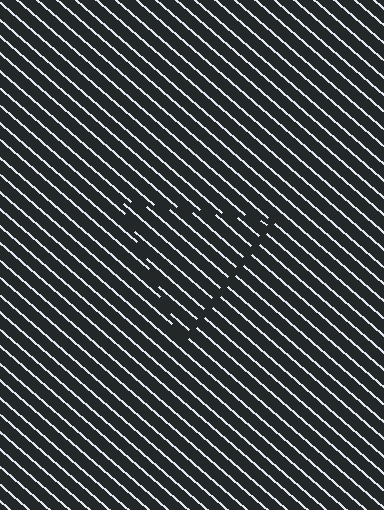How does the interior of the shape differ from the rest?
The interior of the shape contains the same grating, shifted by half a period — the contour is defined by the phase discontinuity where line-ends from the inner and outer gratings abut.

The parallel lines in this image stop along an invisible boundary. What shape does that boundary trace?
An illusory triangle. The interior of the shape contains the same grating, shifted by half a period — the contour is defined by the phase discontinuity where line-ends from the inner and outer gratings abut.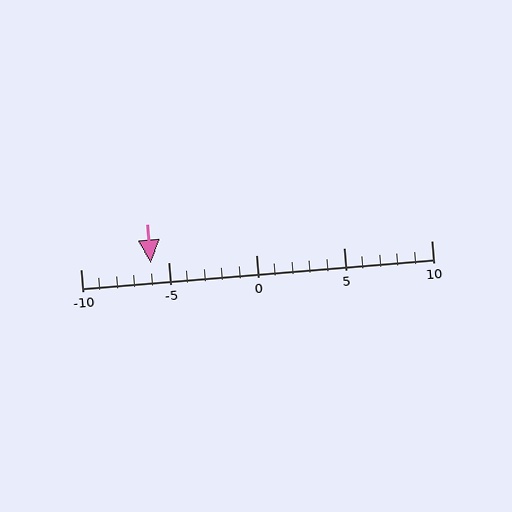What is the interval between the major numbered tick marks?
The major tick marks are spaced 5 units apart.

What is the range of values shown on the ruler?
The ruler shows values from -10 to 10.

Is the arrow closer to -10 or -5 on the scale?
The arrow is closer to -5.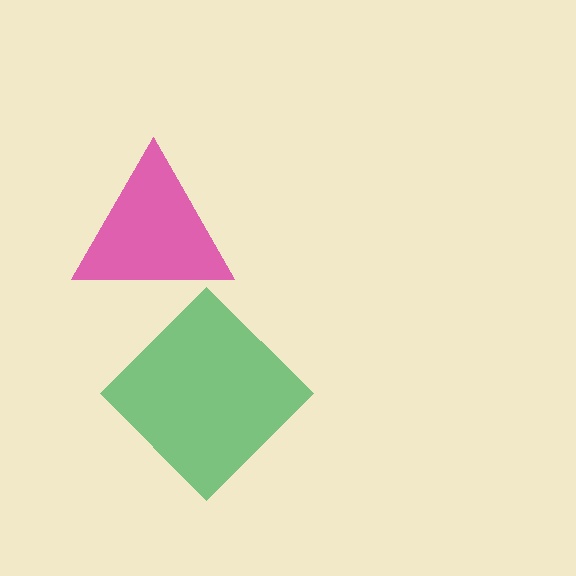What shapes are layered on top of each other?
The layered shapes are: a green diamond, a magenta triangle.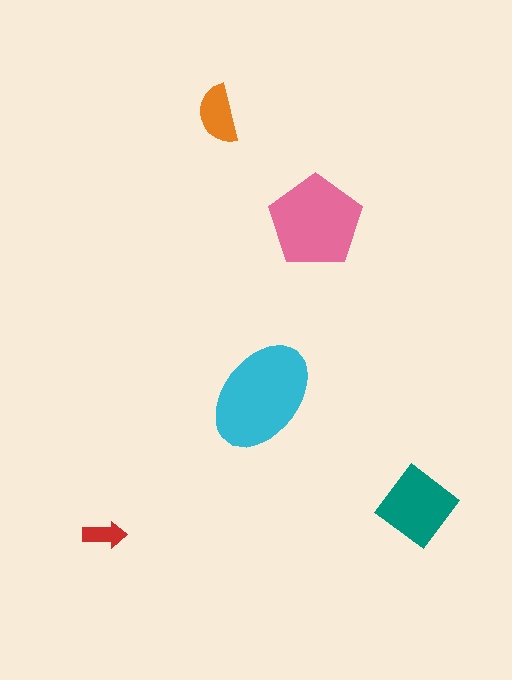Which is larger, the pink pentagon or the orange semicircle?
The pink pentagon.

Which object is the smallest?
The red arrow.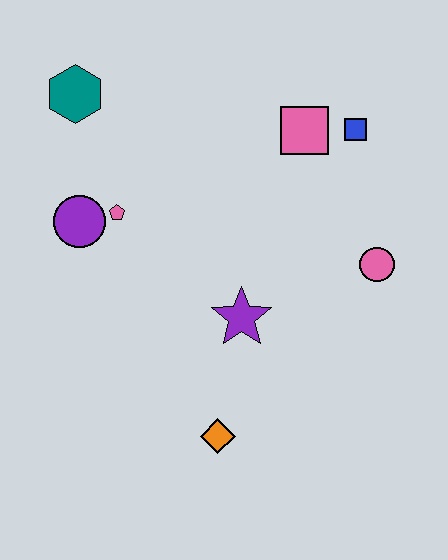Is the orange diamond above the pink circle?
No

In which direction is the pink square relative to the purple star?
The pink square is above the purple star.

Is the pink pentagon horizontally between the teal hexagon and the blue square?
Yes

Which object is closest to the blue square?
The pink square is closest to the blue square.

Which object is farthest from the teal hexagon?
The orange diamond is farthest from the teal hexagon.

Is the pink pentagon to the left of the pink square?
Yes